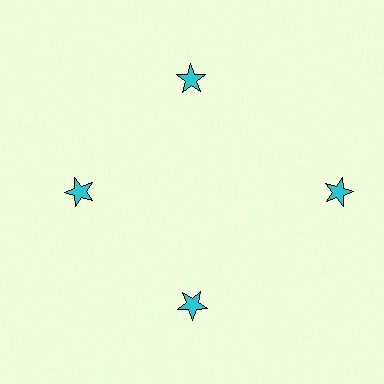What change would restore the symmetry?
The symmetry would be restored by moving it inward, back onto the ring so that all 4 stars sit at equal angles and equal distance from the center.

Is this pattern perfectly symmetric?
No. The 4 cyan stars are arranged in a ring, but one element near the 3 o'clock position is pushed outward from the center, breaking the 4-fold rotational symmetry.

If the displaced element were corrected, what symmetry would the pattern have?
It would have 4-fold rotational symmetry — the pattern would map onto itself every 90 degrees.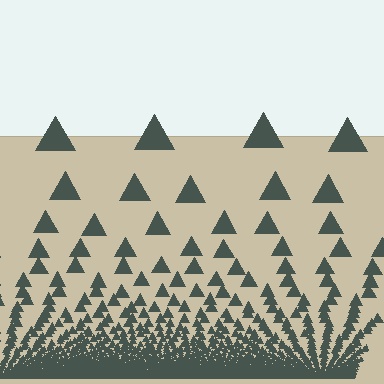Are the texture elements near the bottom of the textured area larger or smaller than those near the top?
Smaller. The gradient is inverted — elements near the bottom are smaller and denser.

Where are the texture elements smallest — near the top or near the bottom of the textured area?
Near the bottom.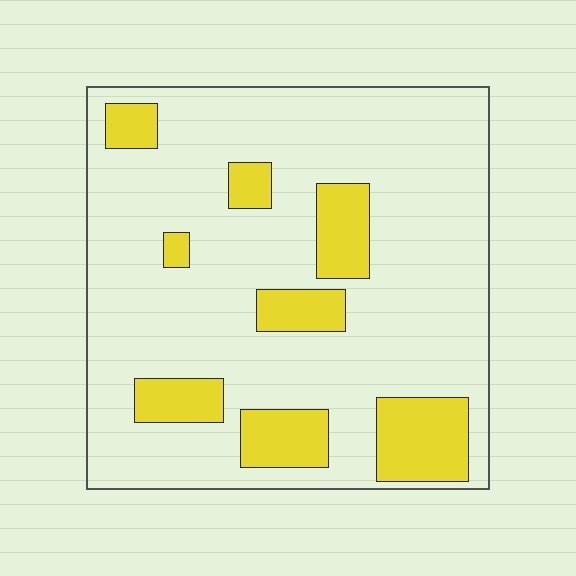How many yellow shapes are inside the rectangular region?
8.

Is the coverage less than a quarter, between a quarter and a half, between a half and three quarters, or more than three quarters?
Less than a quarter.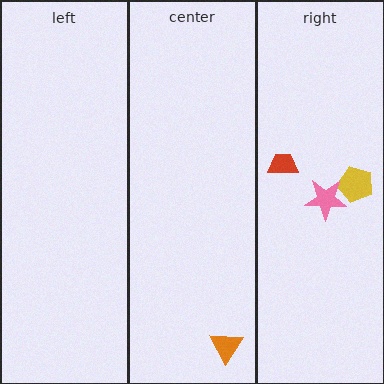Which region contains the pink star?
The right region.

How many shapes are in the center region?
1.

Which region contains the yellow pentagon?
The right region.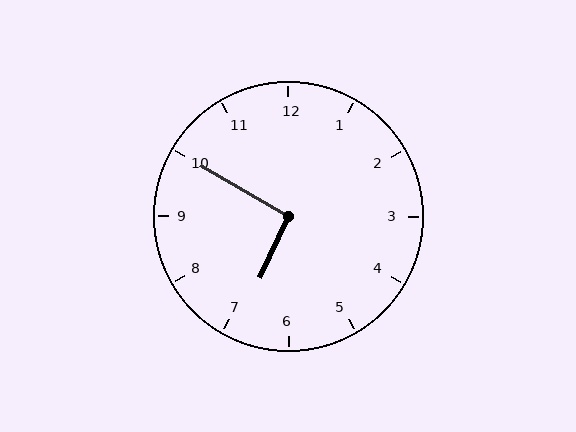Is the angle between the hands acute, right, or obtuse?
It is right.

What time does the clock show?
6:50.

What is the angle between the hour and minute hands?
Approximately 95 degrees.